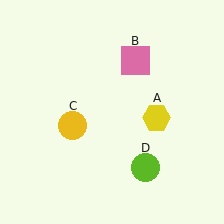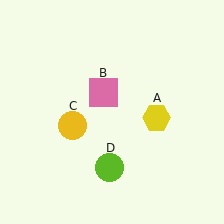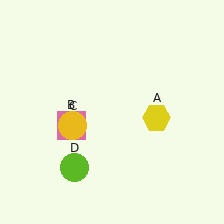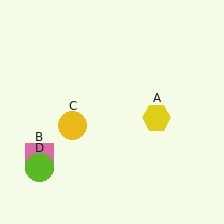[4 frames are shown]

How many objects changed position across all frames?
2 objects changed position: pink square (object B), lime circle (object D).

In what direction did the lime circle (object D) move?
The lime circle (object D) moved left.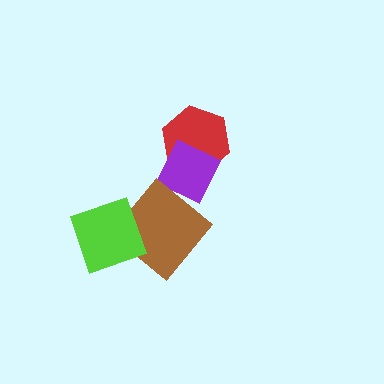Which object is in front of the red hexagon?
The purple diamond is in front of the red hexagon.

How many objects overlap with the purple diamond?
1 object overlaps with the purple diamond.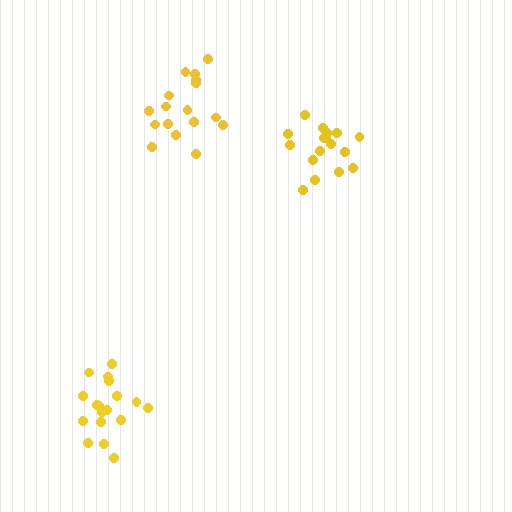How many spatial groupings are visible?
There are 3 spatial groupings.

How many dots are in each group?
Group 1: 17 dots, Group 2: 18 dots, Group 3: 17 dots (52 total).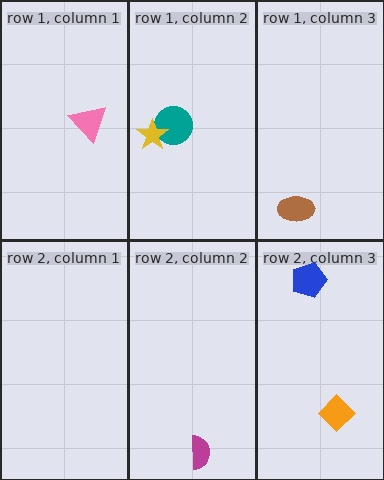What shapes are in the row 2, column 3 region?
The blue pentagon, the orange diamond.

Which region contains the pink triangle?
The row 1, column 1 region.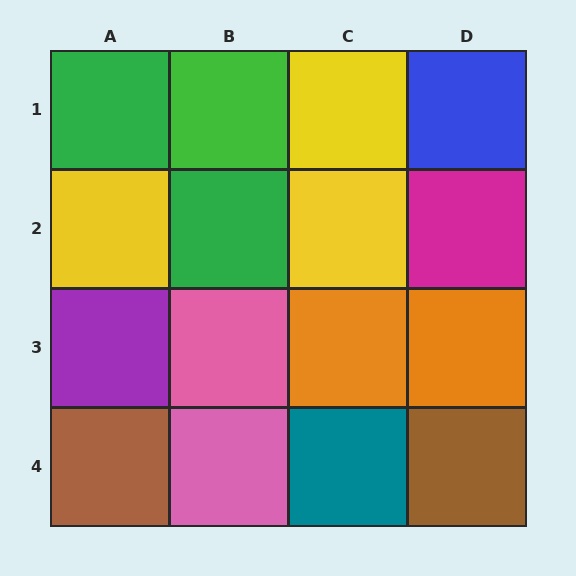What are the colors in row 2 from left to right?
Yellow, green, yellow, magenta.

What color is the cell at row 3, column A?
Purple.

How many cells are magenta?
1 cell is magenta.